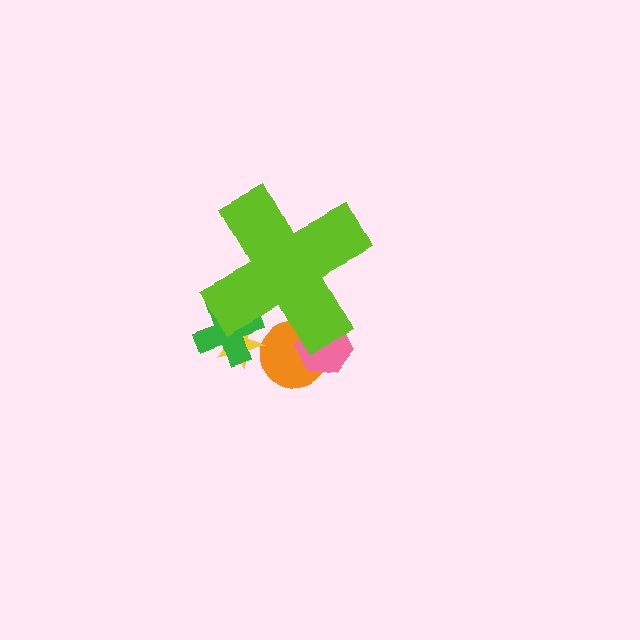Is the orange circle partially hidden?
Yes, the orange circle is partially hidden behind the lime cross.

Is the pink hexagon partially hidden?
Yes, the pink hexagon is partially hidden behind the lime cross.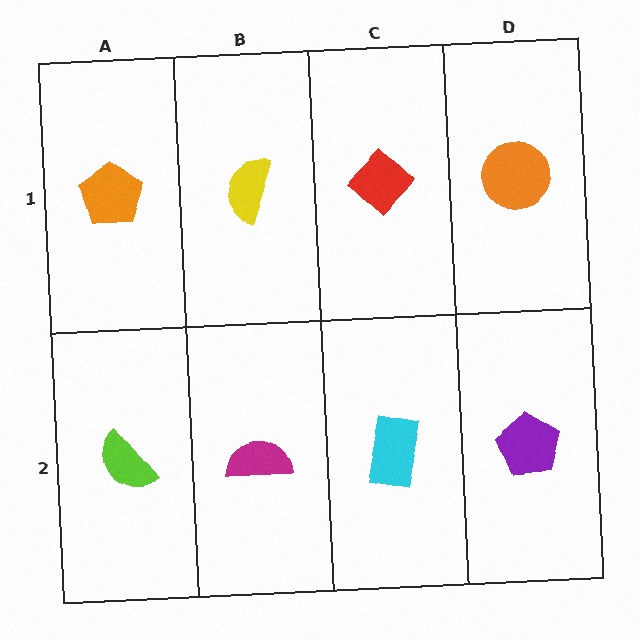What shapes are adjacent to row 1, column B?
A magenta semicircle (row 2, column B), an orange pentagon (row 1, column A), a red diamond (row 1, column C).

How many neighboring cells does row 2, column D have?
2.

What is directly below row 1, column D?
A purple pentagon.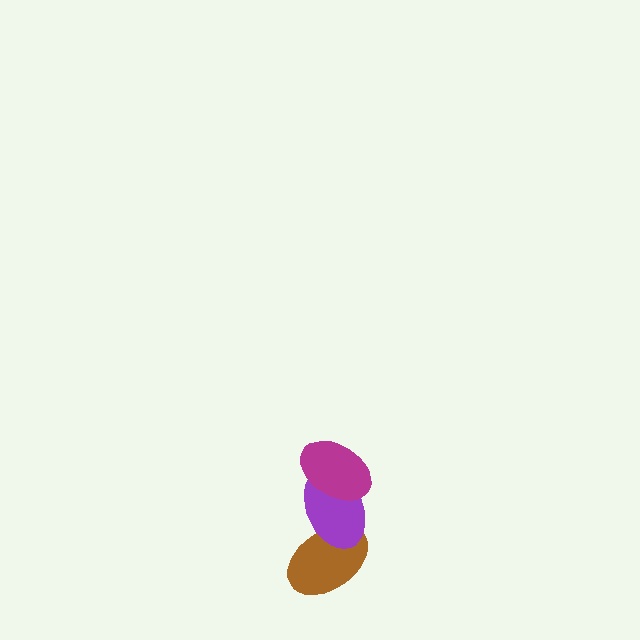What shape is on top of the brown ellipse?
The purple ellipse is on top of the brown ellipse.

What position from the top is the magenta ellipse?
The magenta ellipse is 1st from the top.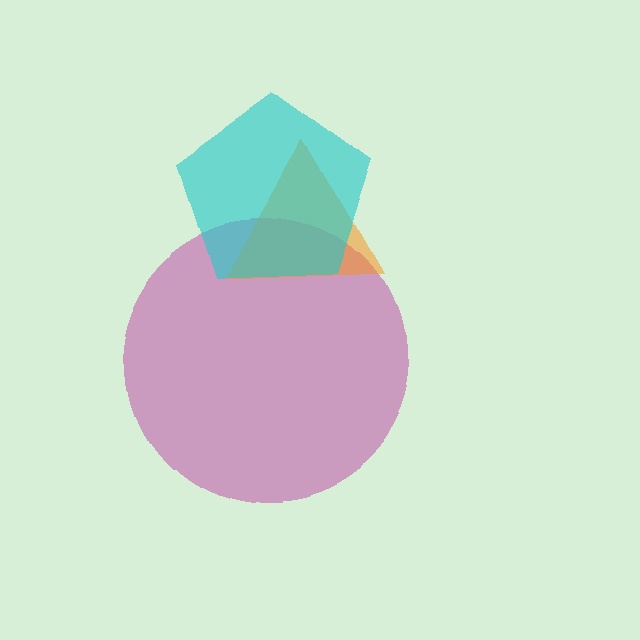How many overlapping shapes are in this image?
There are 3 overlapping shapes in the image.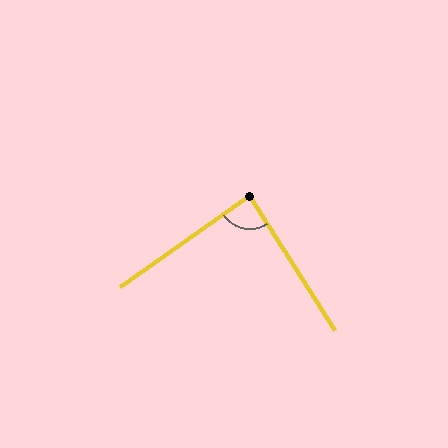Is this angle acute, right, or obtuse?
It is approximately a right angle.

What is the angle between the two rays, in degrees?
Approximately 87 degrees.